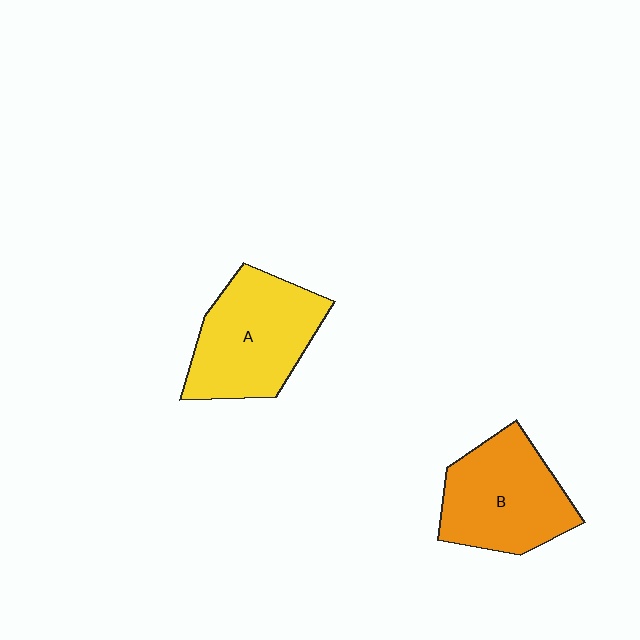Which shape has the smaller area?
Shape B (orange).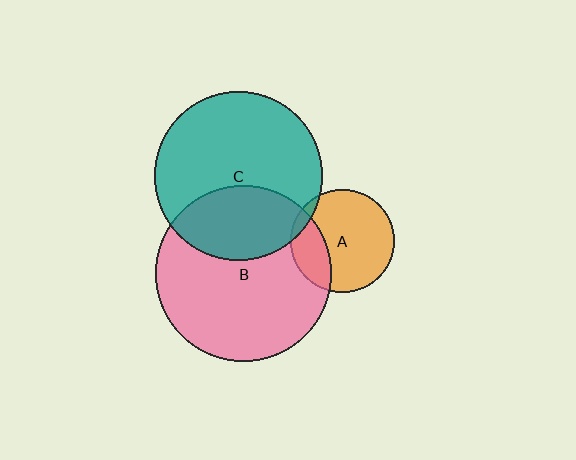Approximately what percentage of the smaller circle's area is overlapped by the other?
Approximately 35%.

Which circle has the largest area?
Circle B (pink).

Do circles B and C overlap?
Yes.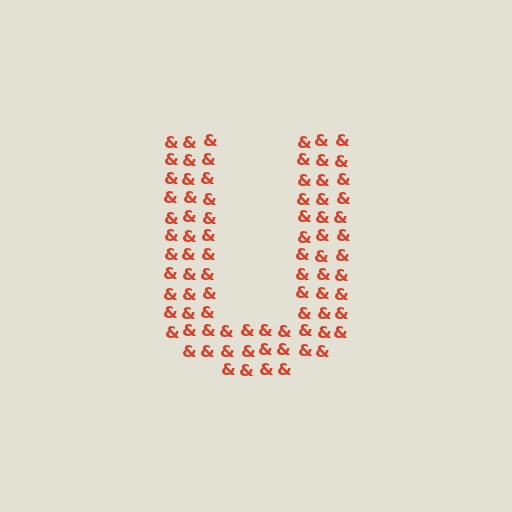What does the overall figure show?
The overall figure shows the letter U.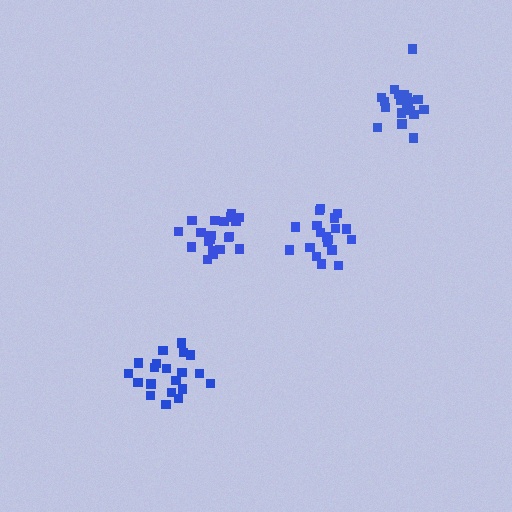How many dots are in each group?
Group 1: 20 dots, Group 2: 20 dots, Group 3: 20 dots, Group 4: 19 dots (79 total).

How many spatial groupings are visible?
There are 4 spatial groupings.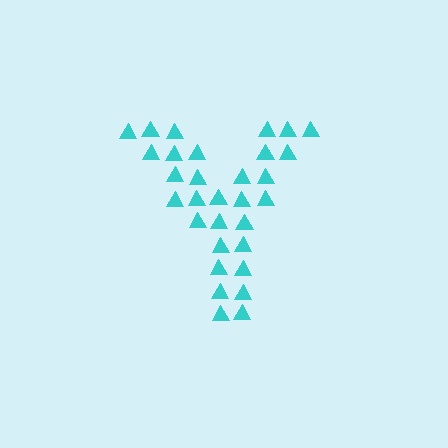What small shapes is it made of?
It is made of small triangles.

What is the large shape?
The large shape is the letter Y.